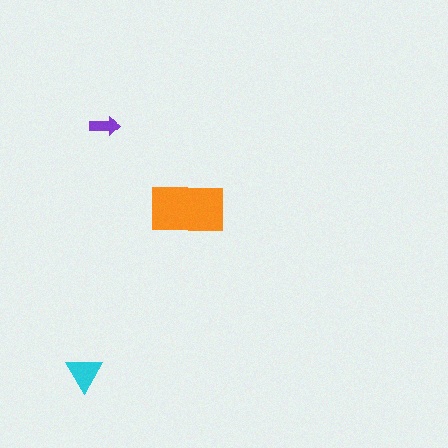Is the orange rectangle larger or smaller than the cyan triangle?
Larger.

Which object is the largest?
The orange rectangle.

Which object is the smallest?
The purple arrow.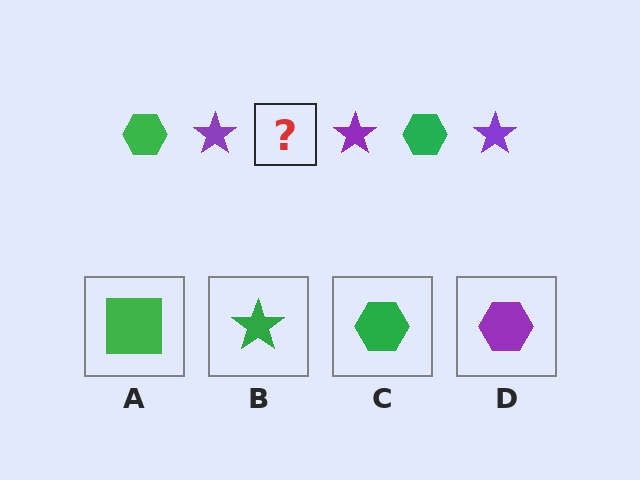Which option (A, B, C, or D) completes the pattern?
C.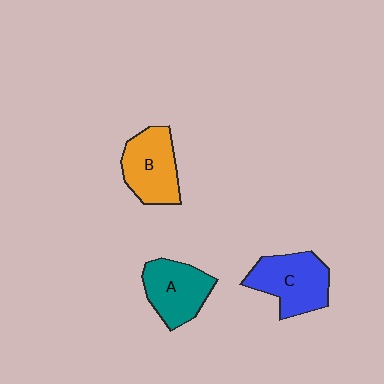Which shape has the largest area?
Shape C (blue).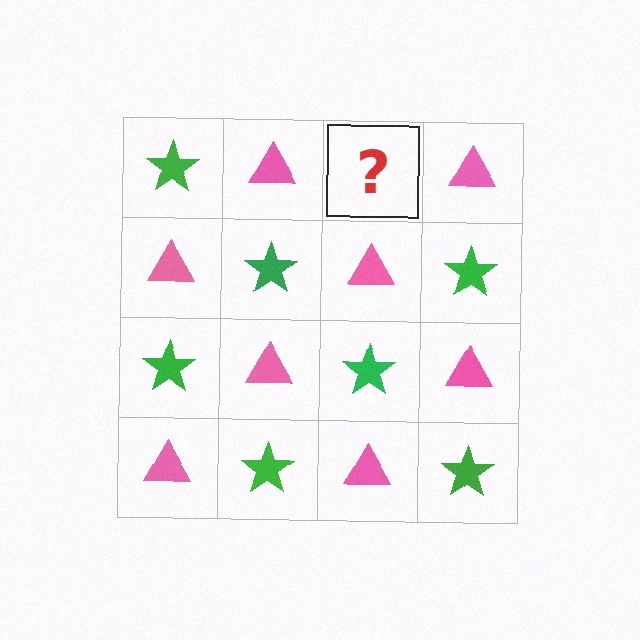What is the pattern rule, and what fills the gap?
The rule is that it alternates green star and pink triangle in a checkerboard pattern. The gap should be filled with a green star.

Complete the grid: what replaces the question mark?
The question mark should be replaced with a green star.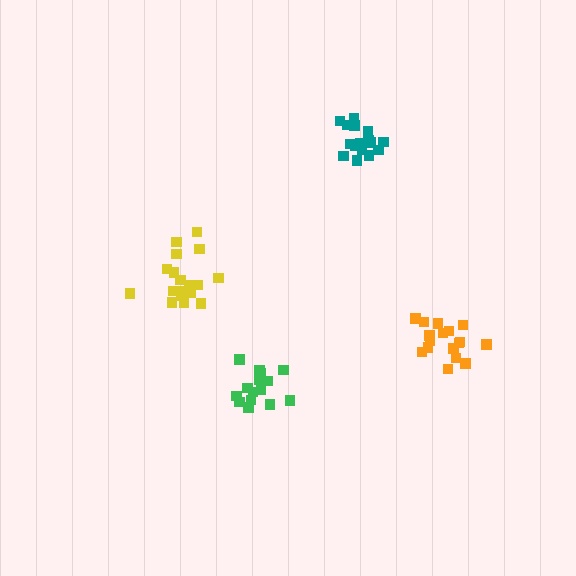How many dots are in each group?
Group 1: 16 dots, Group 2: 15 dots, Group 3: 17 dots, Group 4: 19 dots (67 total).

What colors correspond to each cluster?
The clusters are colored: teal, green, orange, yellow.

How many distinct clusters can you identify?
There are 4 distinct clusters.